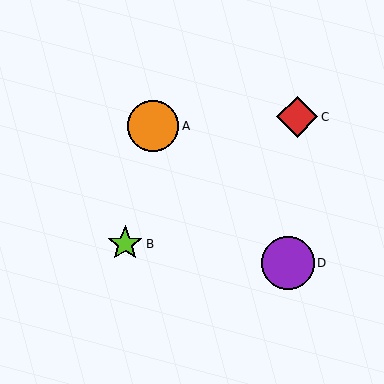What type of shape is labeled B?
Shape B is a lime star.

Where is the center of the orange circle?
The center of the orange circle is at (153, 126).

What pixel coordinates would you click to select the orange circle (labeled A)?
Click at (153, 126) to select the orange circle A.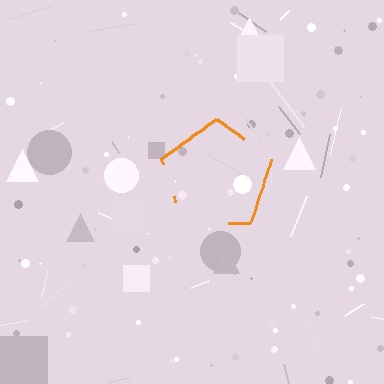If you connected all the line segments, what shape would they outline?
They would outline a pentagon.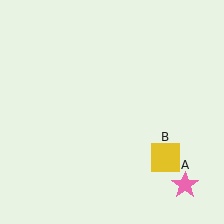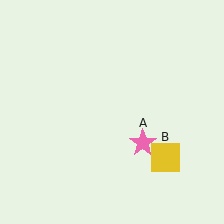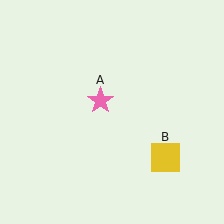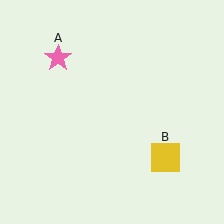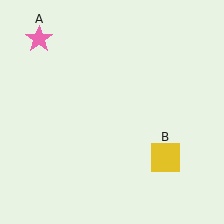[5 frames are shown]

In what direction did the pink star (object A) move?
The pink star (object A) moved up and to the left.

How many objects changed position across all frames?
1 object changed position: pink star (object A).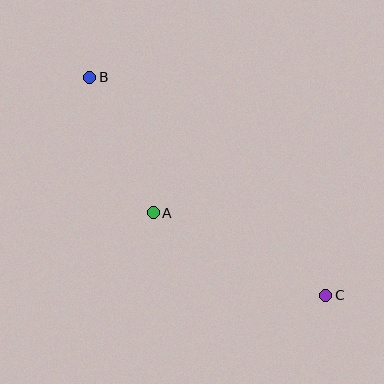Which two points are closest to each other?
Points A and B are closest to each other.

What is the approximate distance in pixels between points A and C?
The distance between A and C is approximately 191 pixels.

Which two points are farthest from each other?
Points B and C are farthest from each other.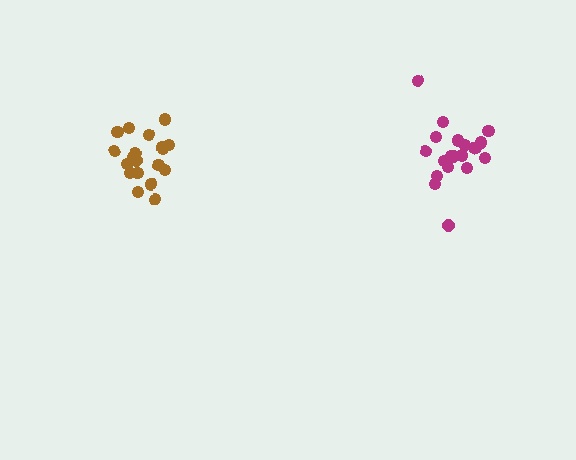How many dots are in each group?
Group 1: 20 dots, Group 2: 20 dots (40 total).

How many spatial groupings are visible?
There are 2 spatial groupings.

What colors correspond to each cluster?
The clusters are colored: magenta, brown.